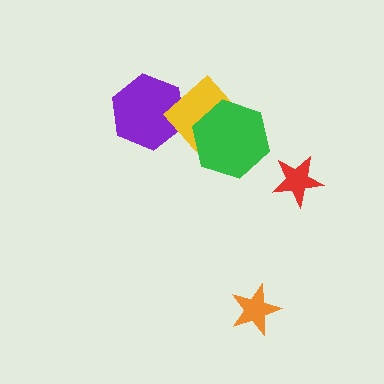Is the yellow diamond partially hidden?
Yes, it is partially covered by another shape.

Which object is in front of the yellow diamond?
The green hexagon is in front of the yellow diamond.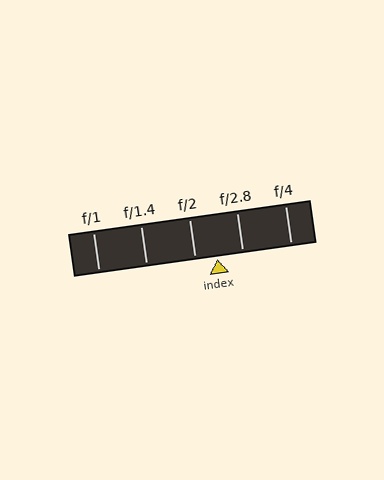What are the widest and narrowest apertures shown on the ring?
The widest aperture shown is f/1 and the narrowest is f/4.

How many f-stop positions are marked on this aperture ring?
There are 5 f-stop positions marked.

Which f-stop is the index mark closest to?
The index mark is closest to f/2.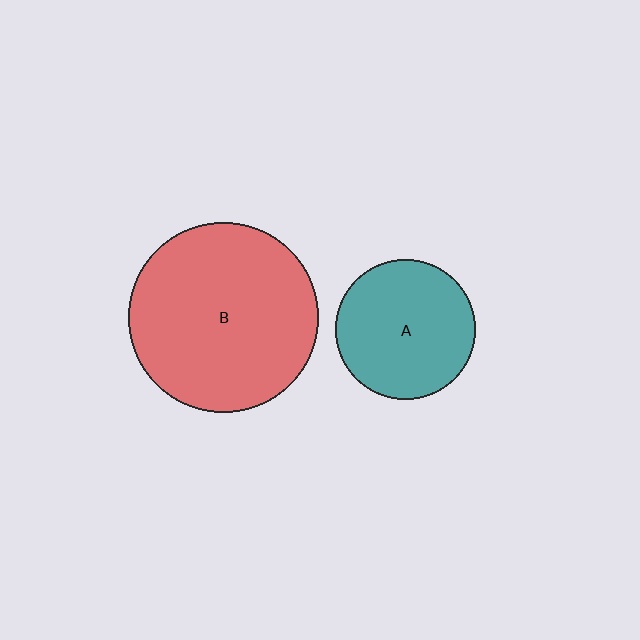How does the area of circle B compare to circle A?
Approximately 1.8 times.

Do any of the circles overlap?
No, none of the circles overlap.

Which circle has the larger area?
Circle B (red).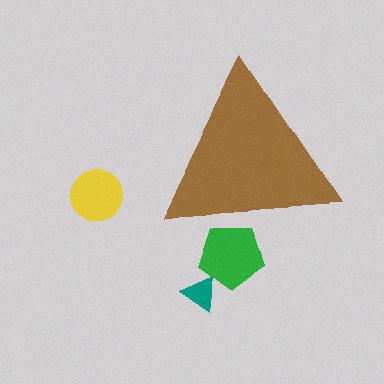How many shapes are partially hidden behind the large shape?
1 shape is partially hidden.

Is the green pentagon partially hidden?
Yes, the green pentagon is partially hidden behind the brown triangle.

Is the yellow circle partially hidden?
No, the yellow circle is fully visible.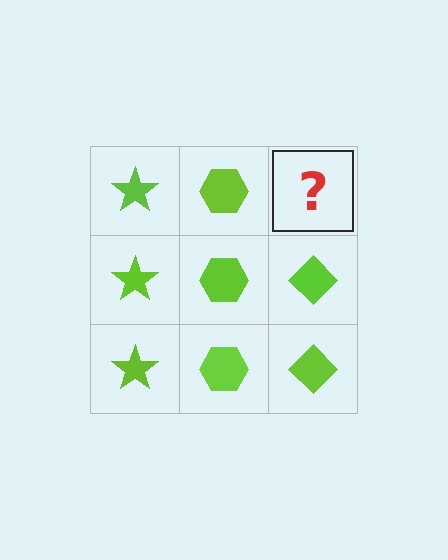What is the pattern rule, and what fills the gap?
The rule is that each column has a consistent shape. The gap should be filled with a lime diamond.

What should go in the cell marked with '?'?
The missing cell should contain a lime diamond.